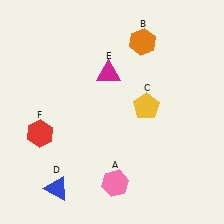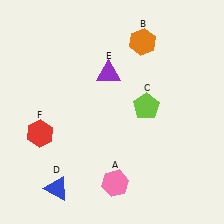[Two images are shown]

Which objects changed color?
C changed from yellow to lime. E changed from magenta to purple.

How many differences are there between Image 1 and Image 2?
There are 2 differences between the two images.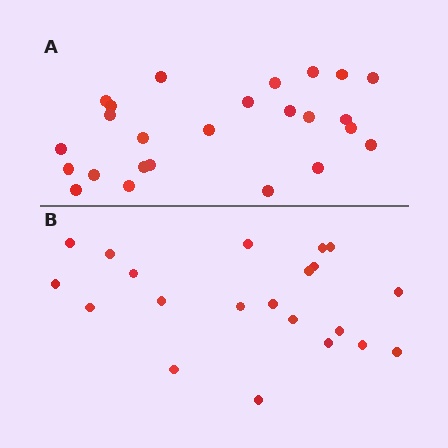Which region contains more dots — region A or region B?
Region A (the top region) has more dots.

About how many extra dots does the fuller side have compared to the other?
Region A has about 4 more dots than region B.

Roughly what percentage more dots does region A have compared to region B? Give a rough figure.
About 20% more.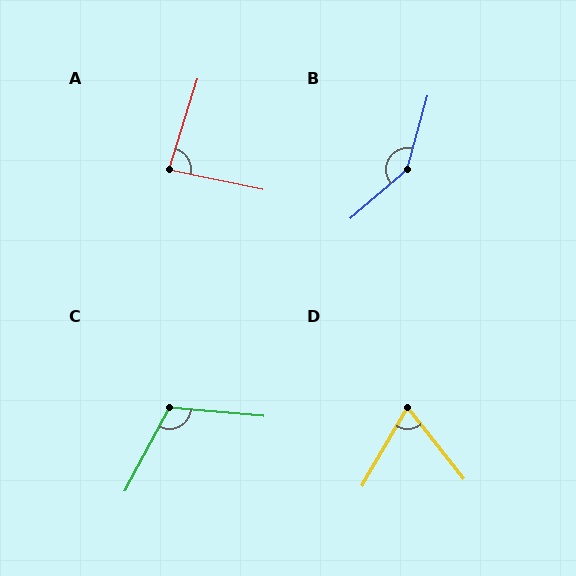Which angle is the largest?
B, at approximately 146 degrees.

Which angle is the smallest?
D, at approximately 69 degrees.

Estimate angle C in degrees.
Approximately 113 degrees.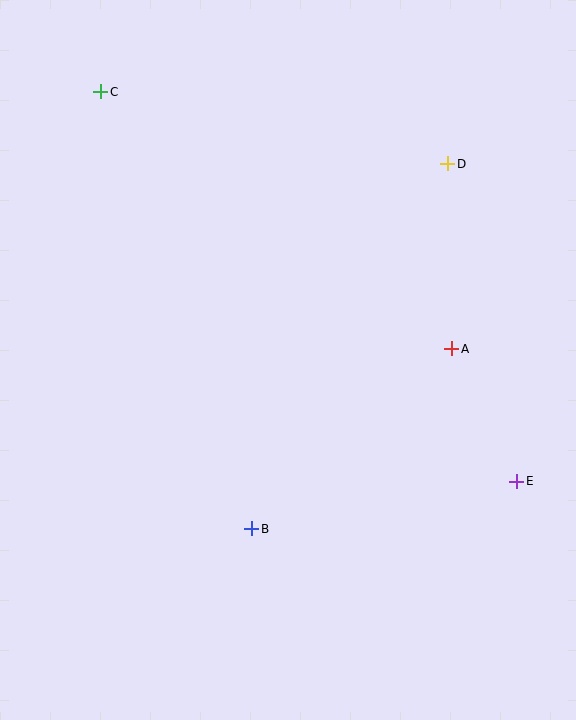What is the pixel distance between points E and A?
The distance between E and A is 148 pixels.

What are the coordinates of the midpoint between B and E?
The midpoint between B and E is at (384, 505).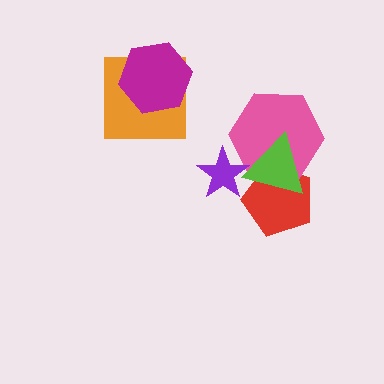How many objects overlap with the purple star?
2 objects overlap with the purple star.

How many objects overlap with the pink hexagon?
3 objects overlap with the pink hexagon.